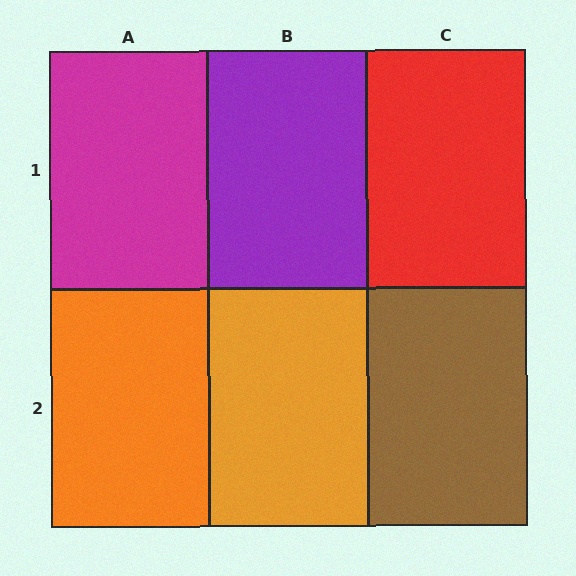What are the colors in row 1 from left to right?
Magenta, purple, red.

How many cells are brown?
1 cell is brown.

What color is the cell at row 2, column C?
Brown.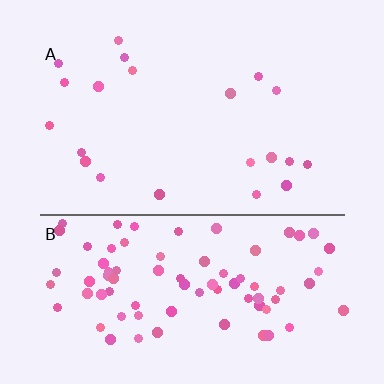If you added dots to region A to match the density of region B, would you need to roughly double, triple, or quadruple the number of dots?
Approximately quadruple.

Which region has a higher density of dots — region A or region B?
B (the bottom).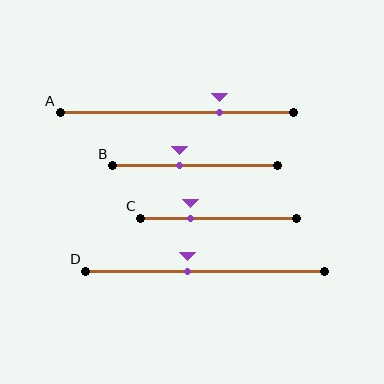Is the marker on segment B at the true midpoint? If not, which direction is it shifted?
No, the marker on segment B is shifted to the left by about 9% of the segment length.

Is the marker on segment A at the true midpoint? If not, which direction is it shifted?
No, the marker on segment A is shifted to the right by about 18% of the segment length.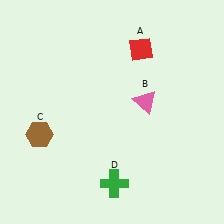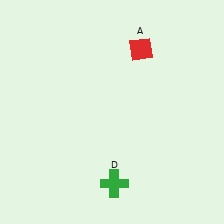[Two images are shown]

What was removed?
The pink triangle (B), the brown hexagon (C) were removed in Image 2.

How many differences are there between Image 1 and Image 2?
There are 2 differences between the two images.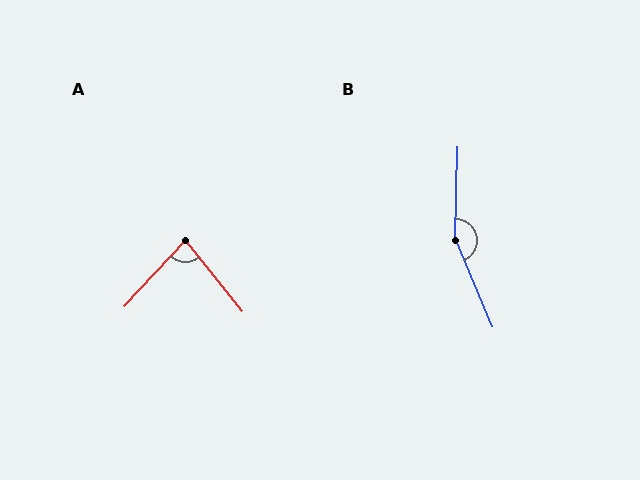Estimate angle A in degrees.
Approximately 81 degrees.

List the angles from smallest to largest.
A (81°), B (156°).